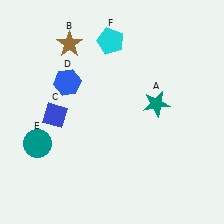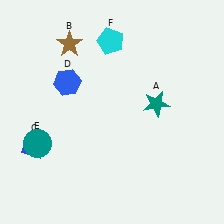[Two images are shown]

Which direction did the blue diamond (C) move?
The blue diamond (C) moved down.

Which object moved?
The blue diamond (C) moved down.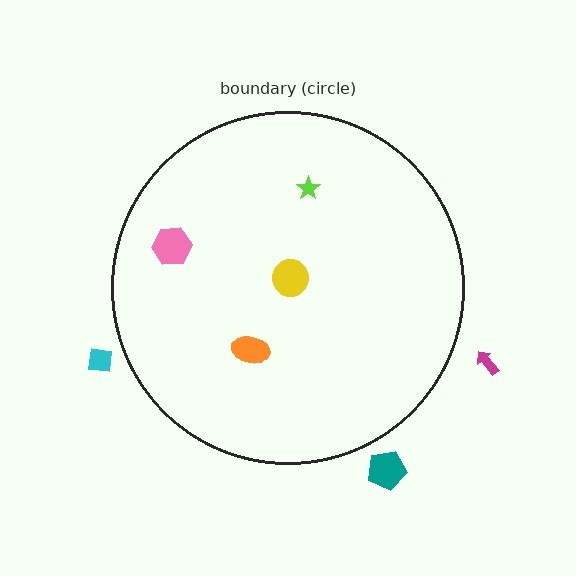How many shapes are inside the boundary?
4 inside, 3 outside.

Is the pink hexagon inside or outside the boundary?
Inside.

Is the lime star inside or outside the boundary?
Inside.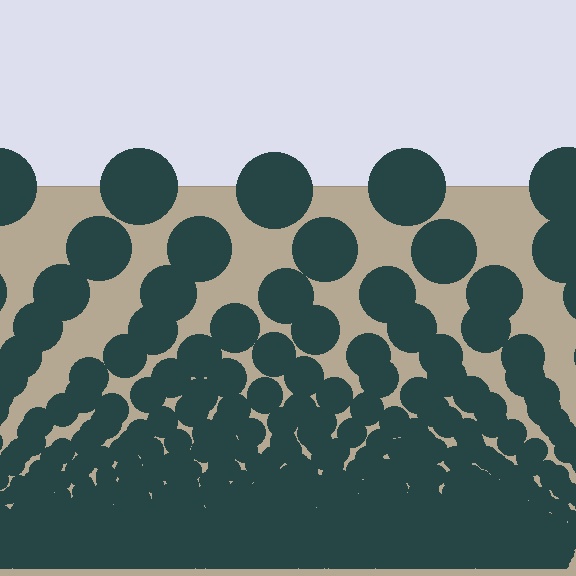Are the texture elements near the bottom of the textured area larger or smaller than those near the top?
Smaller. The gradient is inverted — elements near the bottom are smaller and denser.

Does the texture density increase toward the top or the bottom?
Density increases toward the bottom.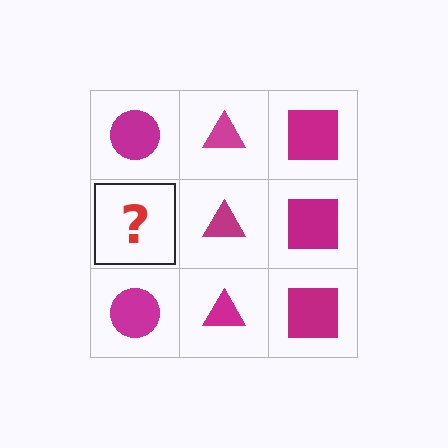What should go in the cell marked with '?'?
The missing cell should contain a magenta circle.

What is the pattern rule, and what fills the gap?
The rule is that each column has a consistent shape. The gap should be filled with a magenta circle.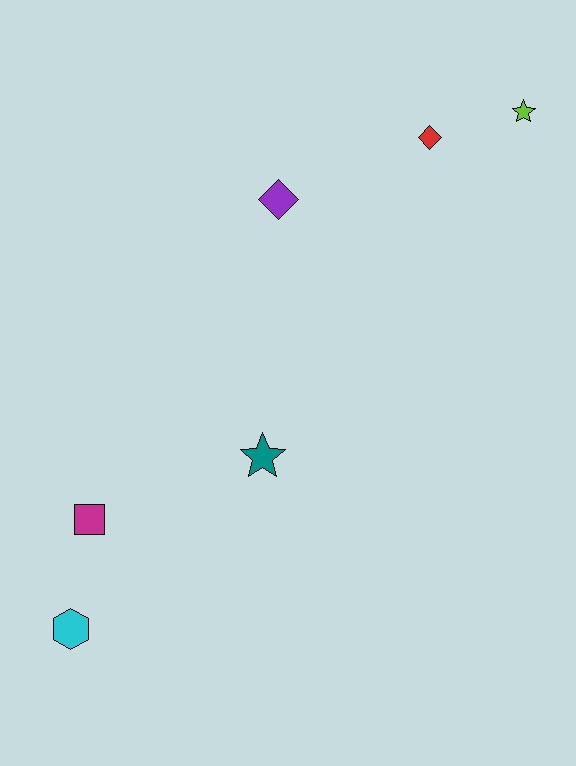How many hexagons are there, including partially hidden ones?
There is 1 hexagon.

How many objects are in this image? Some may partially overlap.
There are 6 objects.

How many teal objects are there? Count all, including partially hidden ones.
There is 1 teal object.